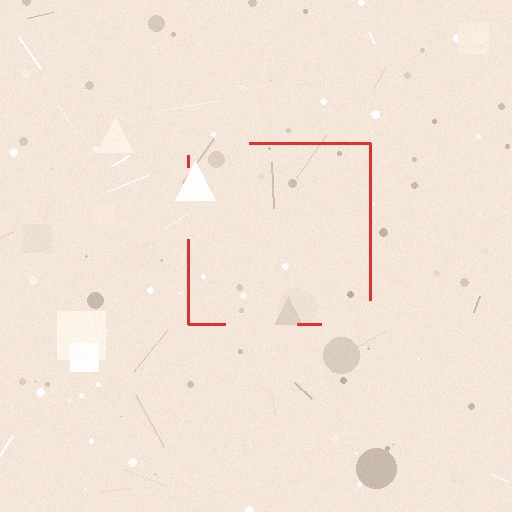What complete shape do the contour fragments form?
The contour fragments form a square.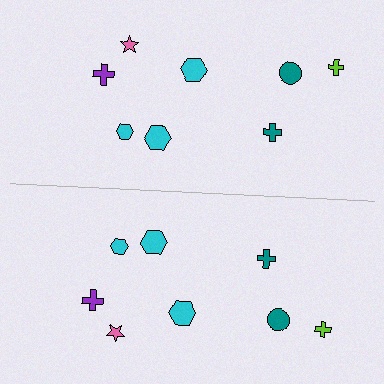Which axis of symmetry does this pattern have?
The pattern has a horizontal axis of symmetry running through the center of the image.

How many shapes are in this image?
There are 16 shapes in this image.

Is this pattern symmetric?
Yes, this pattern has bilateral (reflection) symmetry.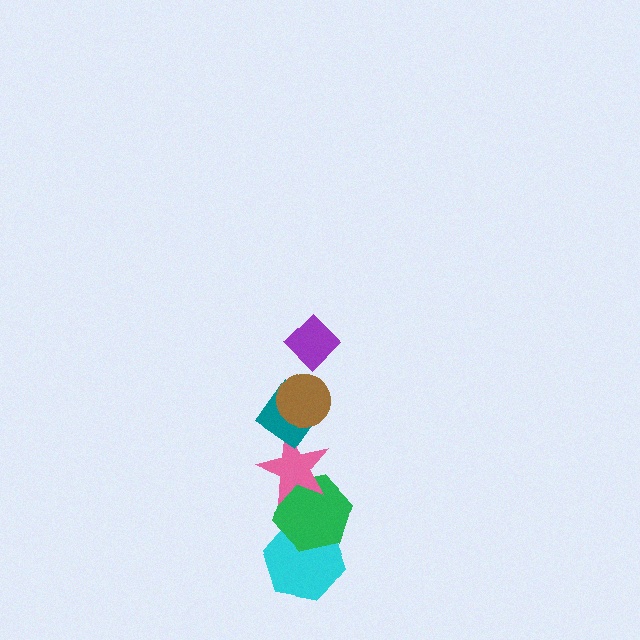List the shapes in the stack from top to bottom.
From top to bottom: the purple diamond, the brown circle, the teal diamond, the pink star, the green hexagon, the cyan hexagon.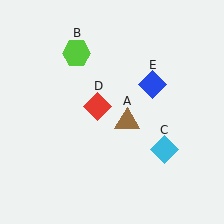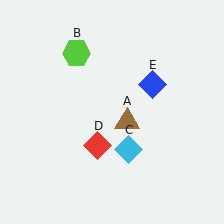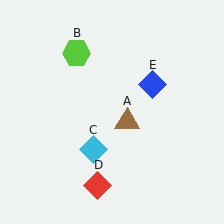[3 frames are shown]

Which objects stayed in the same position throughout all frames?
Brown triangle (object A) and lime hexagon (object B) and blue diamond (object E) remained stationary.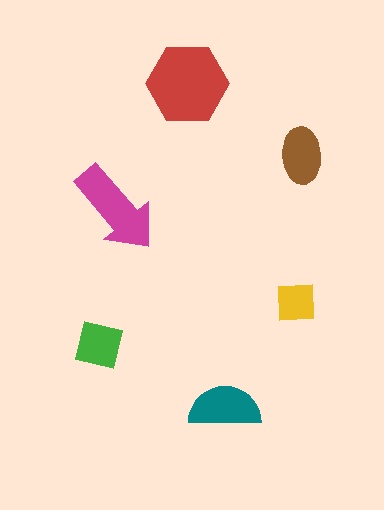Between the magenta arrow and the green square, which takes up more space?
The magenta arrow.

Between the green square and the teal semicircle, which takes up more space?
The teal semicircle.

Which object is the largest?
The red hexagon.